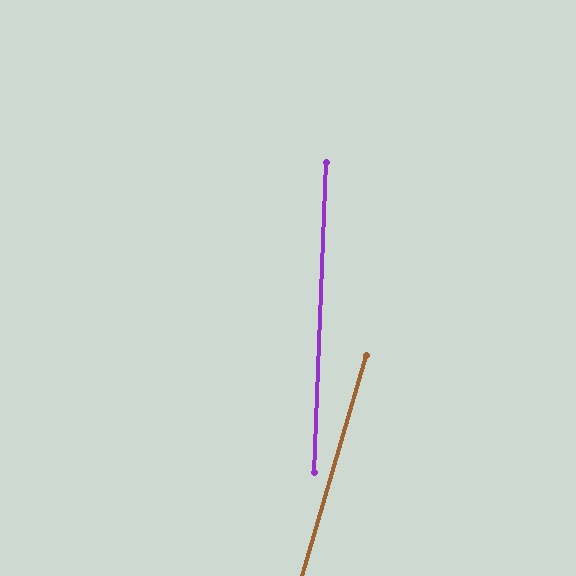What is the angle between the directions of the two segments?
Approximately 14 degrees.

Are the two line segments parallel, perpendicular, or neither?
Neither parallel nor perpendicular — they differ by about 14°.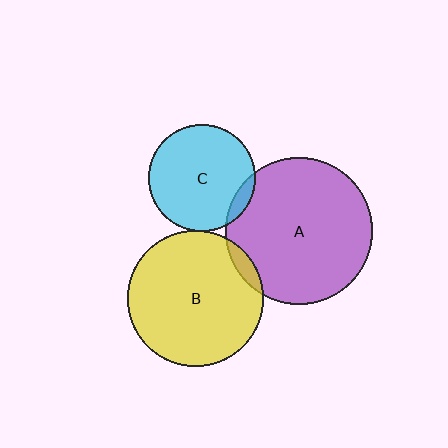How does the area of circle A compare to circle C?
Approximately 1.9 times.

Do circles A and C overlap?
Yes.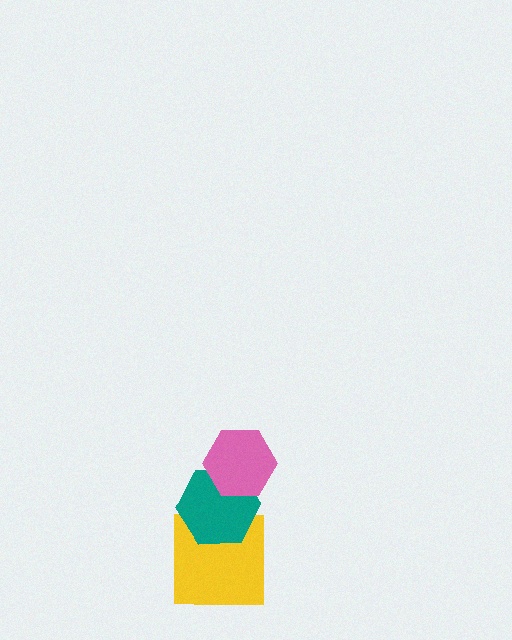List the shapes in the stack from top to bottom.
From top to bottom: the pink hexagon, the teal hexagon, the yellow square.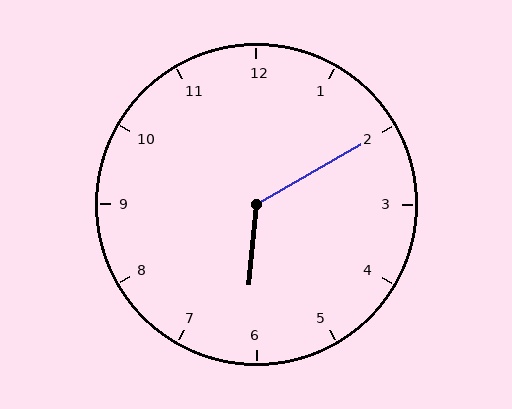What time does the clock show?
6:10.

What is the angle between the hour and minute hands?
Approximately 125 degrees.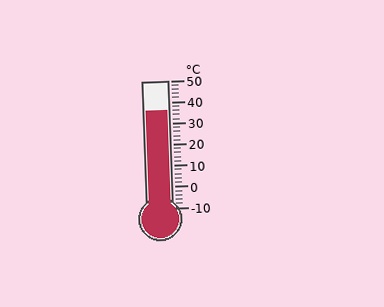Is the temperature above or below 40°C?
The temperature is below 40°C.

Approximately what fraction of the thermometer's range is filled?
The thermometer is filled to approximately 75% of its range.